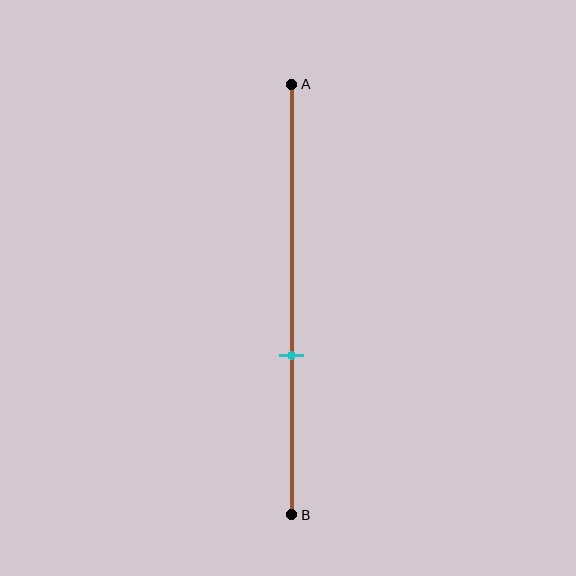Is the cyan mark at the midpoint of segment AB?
No, the mark is at about 65% from A, not at the 50% midpoint.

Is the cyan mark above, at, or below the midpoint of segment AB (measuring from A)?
The cyan mark is below the midpoint of segment AB.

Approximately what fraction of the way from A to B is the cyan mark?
The cyan mark is approximately 65% of the way from A to B.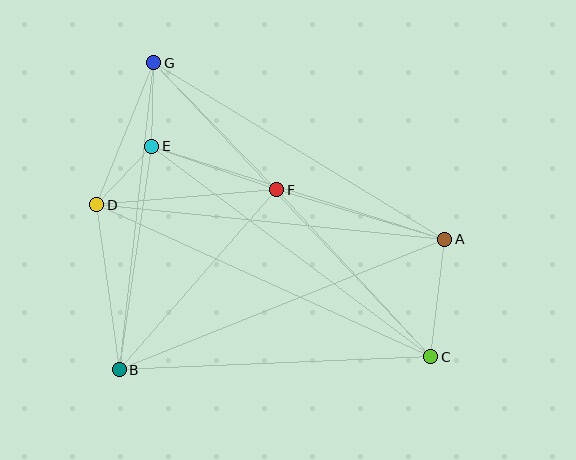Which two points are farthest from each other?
Points C and G are farthest from each other.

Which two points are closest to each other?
Points D and E are closest to each other.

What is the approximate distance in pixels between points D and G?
The distance between D and G is approximately 153 pixels.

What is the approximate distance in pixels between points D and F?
The distance between D and F is approximately 181 pixels.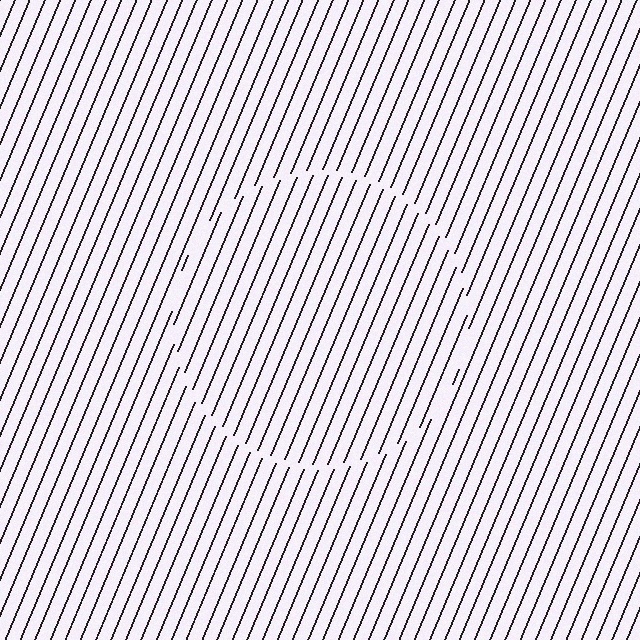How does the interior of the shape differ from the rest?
The interior of the shape contains the same grating, shifted by half a period — the contour is defined by the phase discontinuity where line-ends from the inner and outer gratings abut.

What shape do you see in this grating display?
An illusory circle. The interior of the shape contains the same grating, shifted by half a period — the contour is defined by the phase discontinuity where line-ends from the inner and outer gratings abut.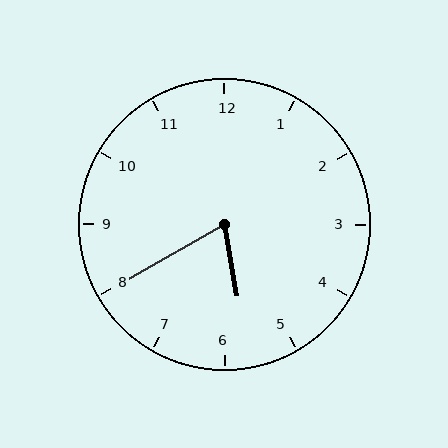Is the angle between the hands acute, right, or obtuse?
It is acute.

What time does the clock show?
5:40.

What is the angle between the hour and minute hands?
Approximately 70 degrees.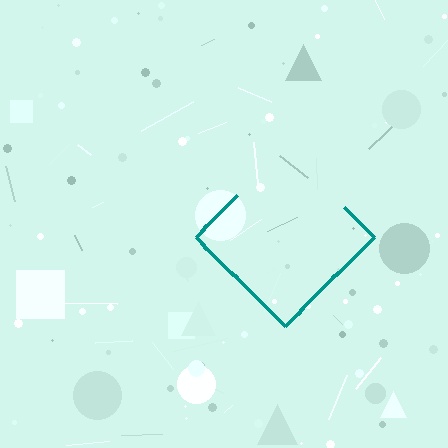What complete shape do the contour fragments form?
The contour fragments form a diamond.